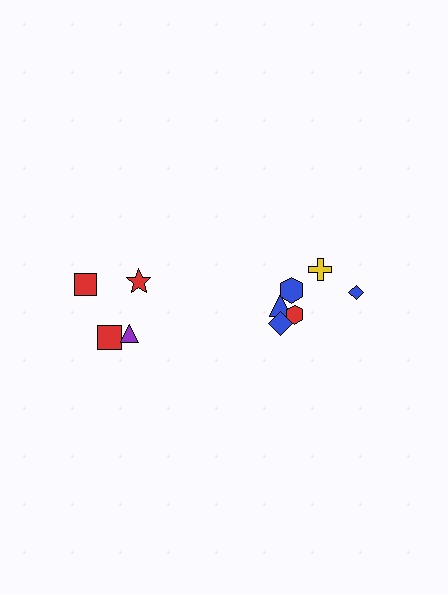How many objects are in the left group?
There are 4 objects.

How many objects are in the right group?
There are 6 objects.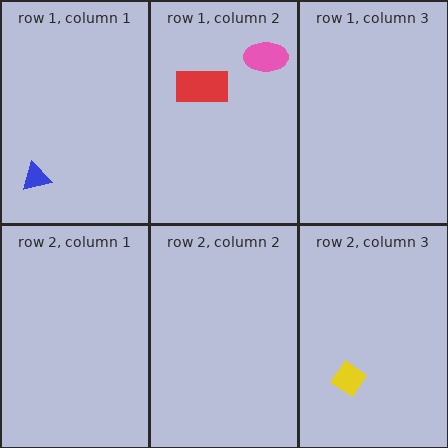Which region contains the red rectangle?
The row 1, column 2 region.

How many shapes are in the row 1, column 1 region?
1.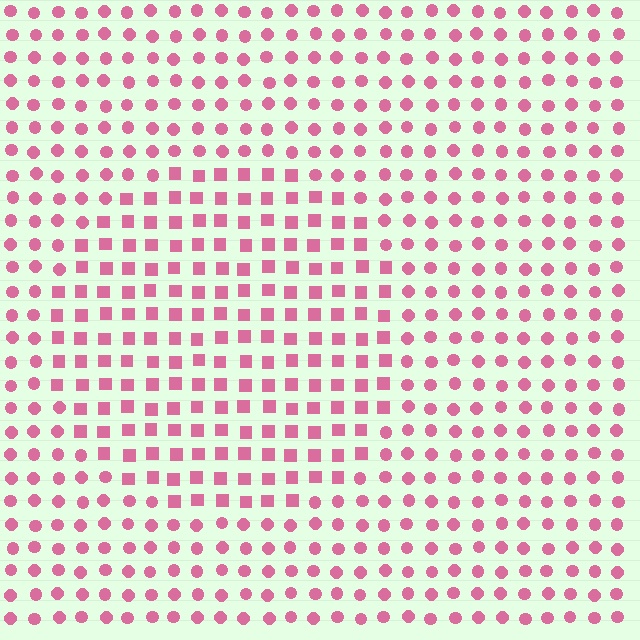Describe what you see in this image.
The image is filled with small pink elements arranged in a uniform grid. A circle-shaped region contains squares, while the surrounding area contains circles. The boundary is defined purely by the change in element shape.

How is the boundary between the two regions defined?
The boundary is defined by a change in element shape: squares inside vs. circles outside. All elements share the same color and spacing.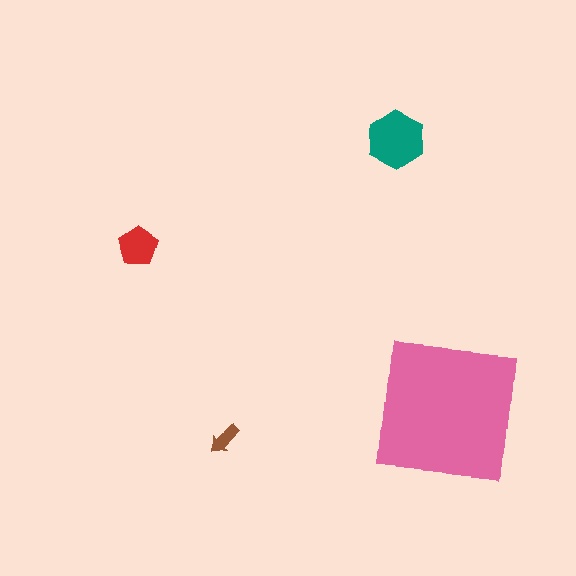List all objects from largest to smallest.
The pink square, the teal hexagon, the red pentagon, the brown arrow.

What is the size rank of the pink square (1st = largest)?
1st.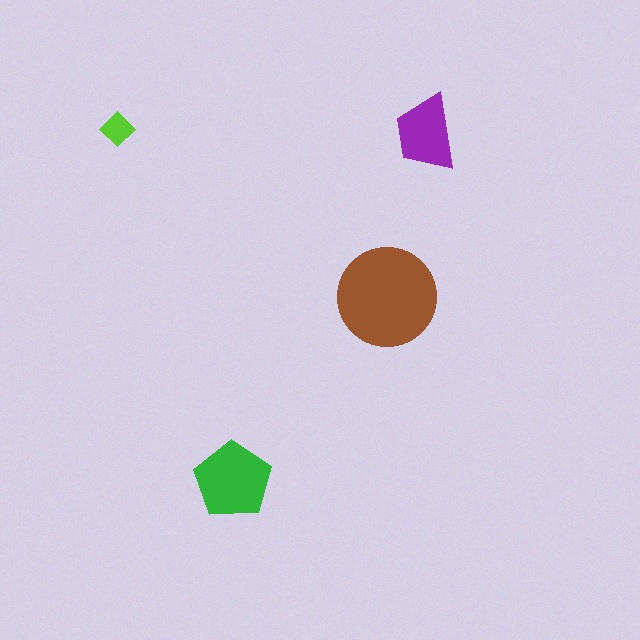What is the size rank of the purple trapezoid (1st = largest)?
3rd.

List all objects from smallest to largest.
The lime diamond, the purple trapezoid, the green pentagon, the brown circle.